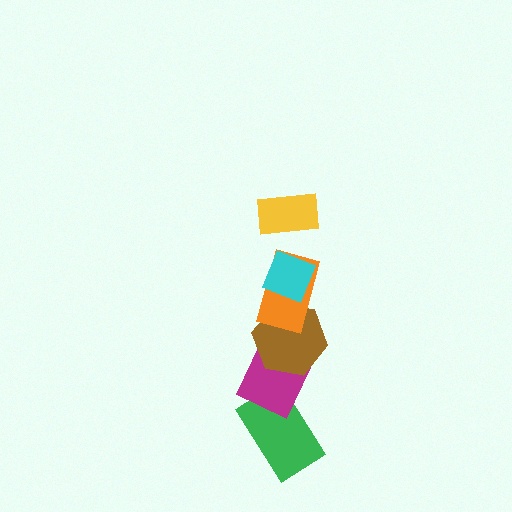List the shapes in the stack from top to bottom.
From top to bottom: the yellow rectangle, the cyan diamond, the orange rectangle, the brown hexagon, the magenta diamond, the green rectangle.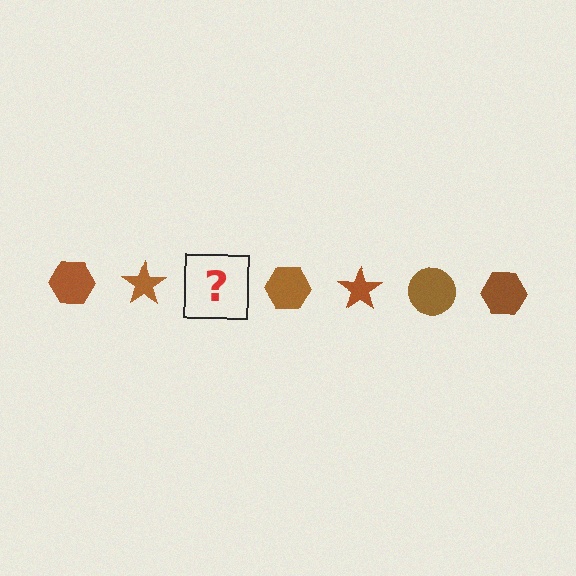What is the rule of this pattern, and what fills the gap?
The rule is that the pattern cycles through hexagon, star, circle shapes in brown. The gap should be filled with a brown circle.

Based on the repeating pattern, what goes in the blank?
The blank should be a brown circle.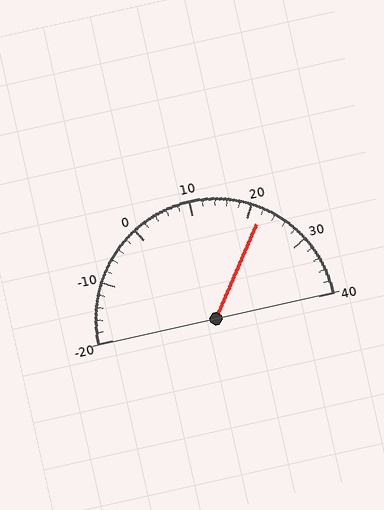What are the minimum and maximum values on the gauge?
The gauge ranges from -20 to 40.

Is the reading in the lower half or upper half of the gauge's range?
The reading is in the upper half of the range (-20 to 40).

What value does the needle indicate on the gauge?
The needle indicates approximately 22.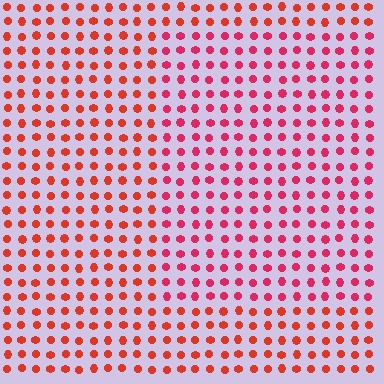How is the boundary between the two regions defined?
The boundary is defined purely by a slight shift in hue (about 25 degrees). Spacing, size, and orientation are identical on both sides.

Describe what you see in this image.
The image is filled with small red elements in a uniform arrangement. A rectangle-shaped region is visible where the elements are tinted to a slightly different hue, forming a subtle color boundary.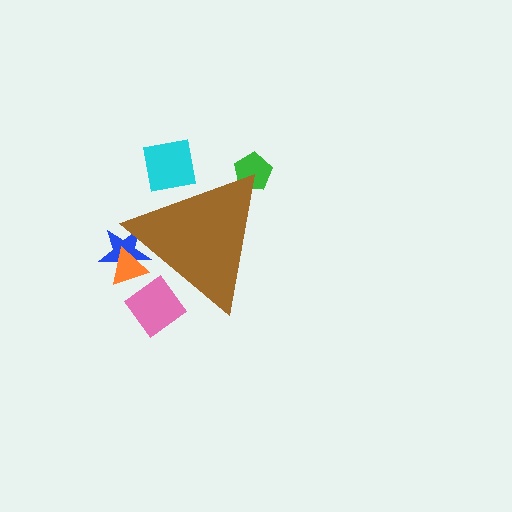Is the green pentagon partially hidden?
Yes, the green pentagon is partially hidden behind the brown triangle.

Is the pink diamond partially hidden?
Yes, the pink diamond is partially hidden behind the brown triangle.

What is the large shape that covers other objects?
A brown triangle.